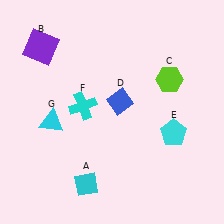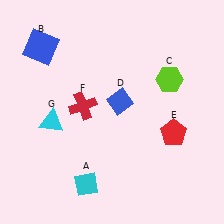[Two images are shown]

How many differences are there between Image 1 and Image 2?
There are 3 differences between the two images.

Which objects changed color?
B changed from purple to blue. E changed from cyan to red. F changed from cyan to red.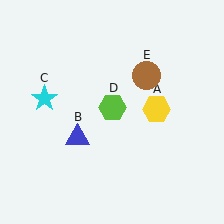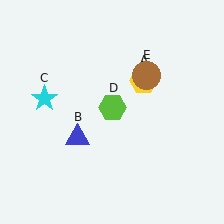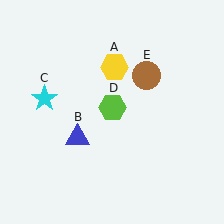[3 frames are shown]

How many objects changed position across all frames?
1 object changed position: yellow hexagon (object A).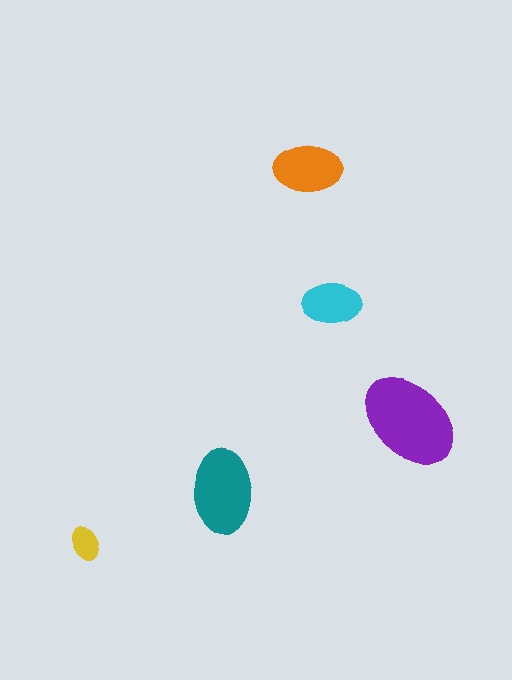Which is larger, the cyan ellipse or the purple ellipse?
The purple one.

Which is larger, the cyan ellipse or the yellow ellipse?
The cyan one.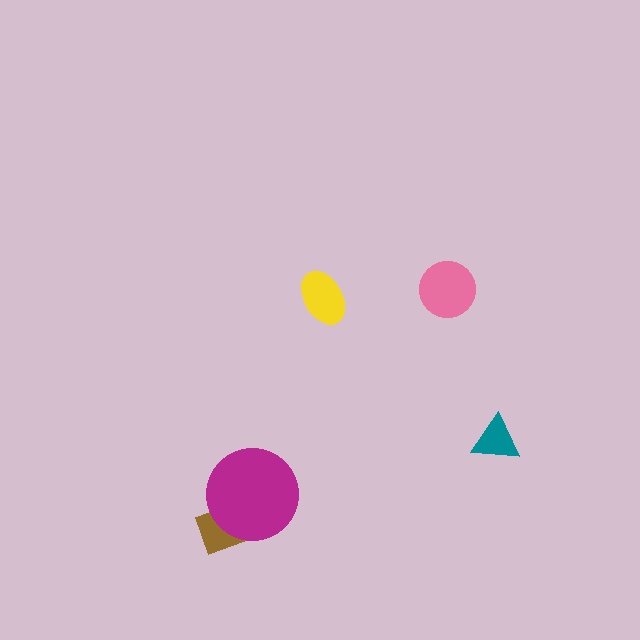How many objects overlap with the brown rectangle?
1 object overlaps with the brown rectangle.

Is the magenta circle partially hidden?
No, no other shape covers it.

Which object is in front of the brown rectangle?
The magenta circle is in front of the brown rectangle.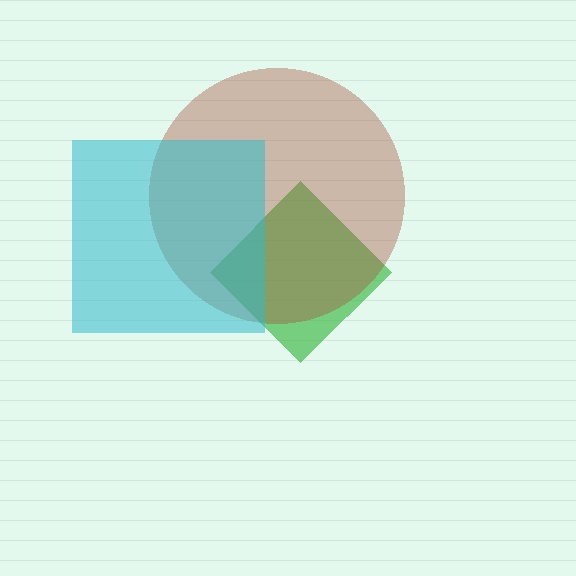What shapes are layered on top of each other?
The layered shapes are: a green diamond, a brown circle, a cyan square.